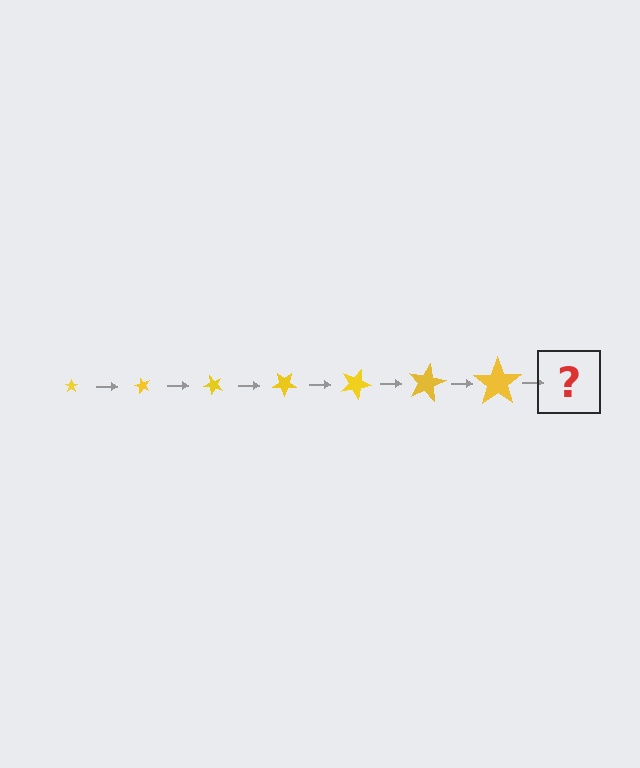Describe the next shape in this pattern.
It should be a star, larger than the previous one and rotated 420 degrees from the start.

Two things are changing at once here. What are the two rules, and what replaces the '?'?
The two rules are that the star grows larger each step and it rotates 60 degrees each step. The '?' should be a star, larger than the previous one and rotated 420 degrees from the start.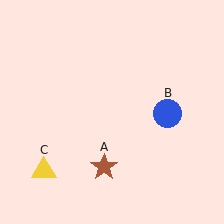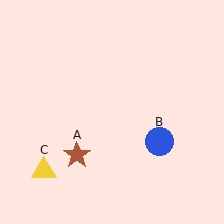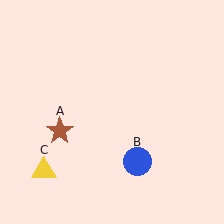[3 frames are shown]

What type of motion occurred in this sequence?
The brown star (object A), blue circle (object B) rotated clockwise around the center of the scene.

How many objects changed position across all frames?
2 objects changed position: brown star (object A), blue circle (object B).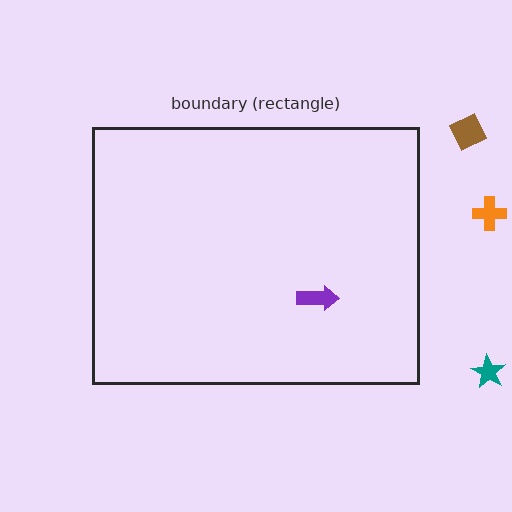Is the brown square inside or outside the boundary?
Outside.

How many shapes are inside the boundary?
1 inside, 3 outside.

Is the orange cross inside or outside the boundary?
Outside.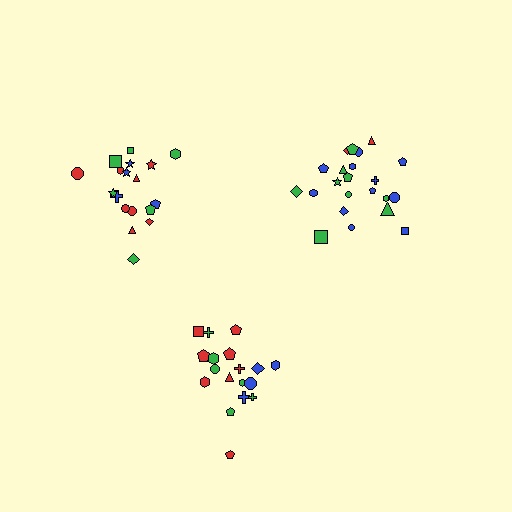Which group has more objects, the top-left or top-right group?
The top-right group.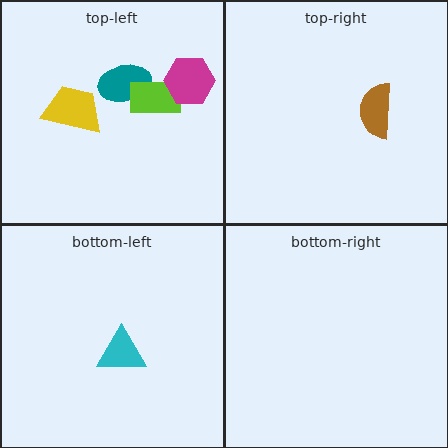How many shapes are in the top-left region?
4.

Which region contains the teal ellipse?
The top-left region.